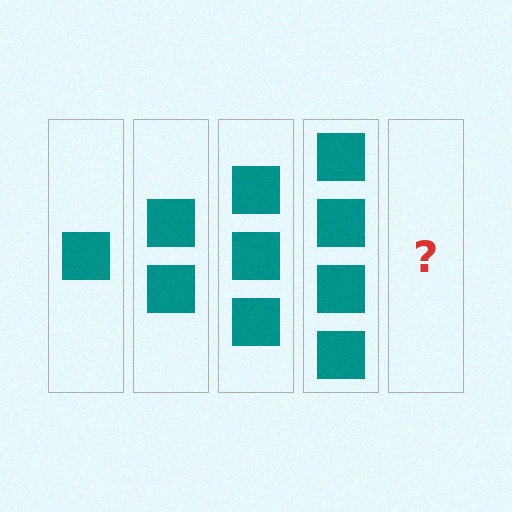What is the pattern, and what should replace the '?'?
The pattern is that each step adds one more square. The '?' should be 5 squares.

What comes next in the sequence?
The next element should be 5 squares.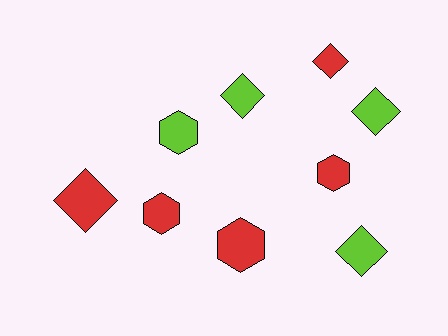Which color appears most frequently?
Red, with 5 objects.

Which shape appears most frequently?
Diamond, with 5 objects.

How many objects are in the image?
There are 9 objects.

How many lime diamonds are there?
There are 3 lime diamonds.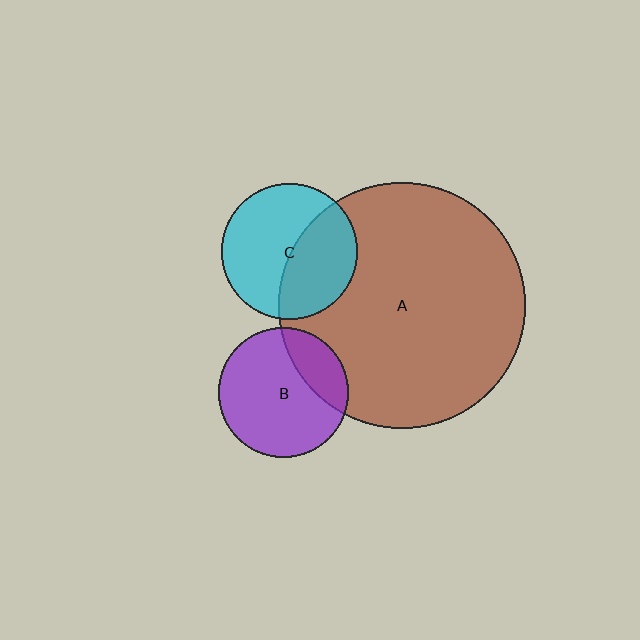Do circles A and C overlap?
Yes.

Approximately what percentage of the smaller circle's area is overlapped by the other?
Approximately 45%.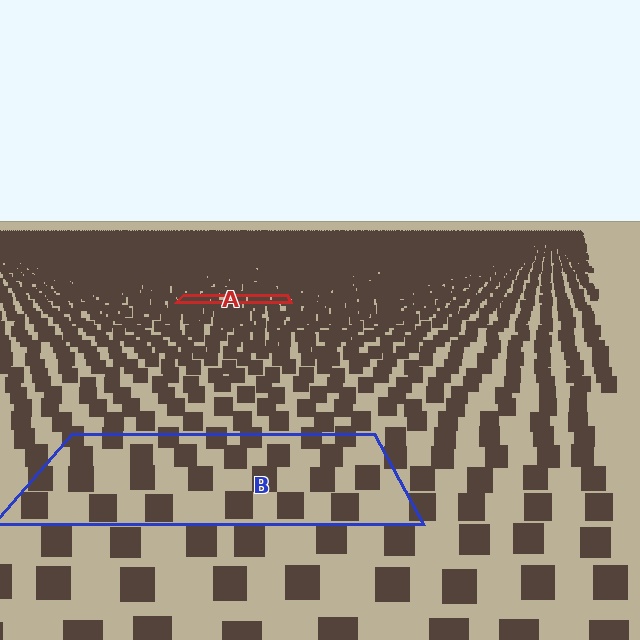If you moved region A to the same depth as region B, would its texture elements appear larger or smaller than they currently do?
They would appear larger. At a closer depth, the same texture elements are projected at a bigger on-screen size.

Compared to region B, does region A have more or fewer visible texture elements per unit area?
Region A has more texture elements per unit area — they are packed more densely because it is farther away.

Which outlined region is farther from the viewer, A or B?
Region A is farther from the viewer — the texture elements inside it appear smaller and more densely packed.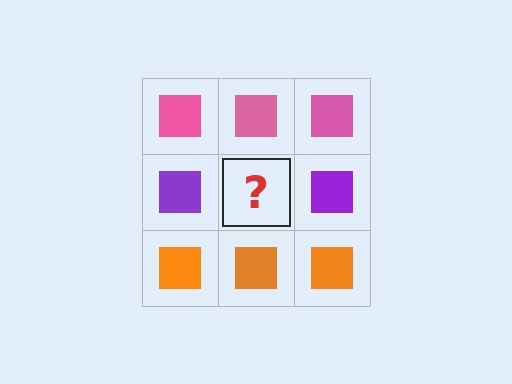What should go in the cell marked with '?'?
The missing cell should contain a purple square.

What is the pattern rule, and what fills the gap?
The rule is that each row has a consistent color. The gap should be filled with a purple square.